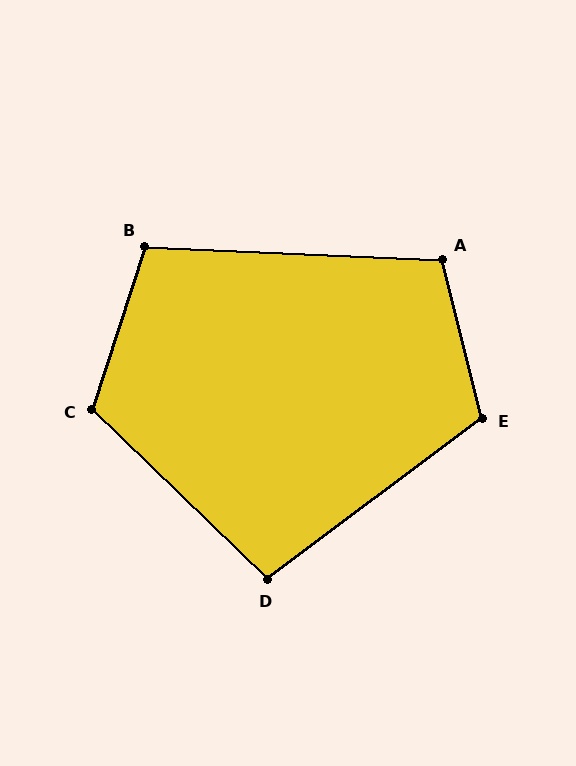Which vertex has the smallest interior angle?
D, at approximately 99 degrees.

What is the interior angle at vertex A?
Approximately 107 degrees (obtuse).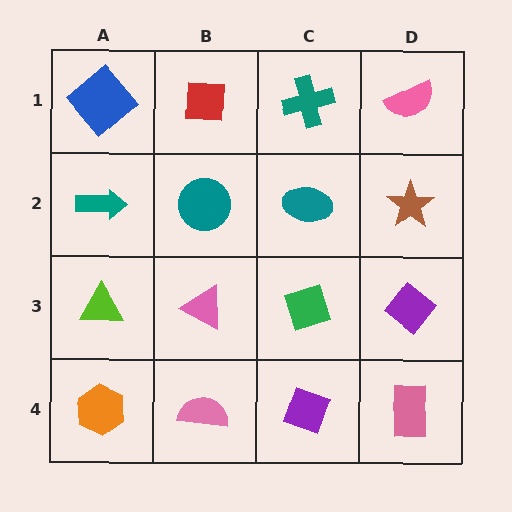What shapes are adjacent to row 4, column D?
A purple diamond (row 3, column D), a purple diamond (row 4, column C).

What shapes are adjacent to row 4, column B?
A pink triangle (row 3, column B), an orange hexagon (row 4, column A), a purple diamond (row 4, column C).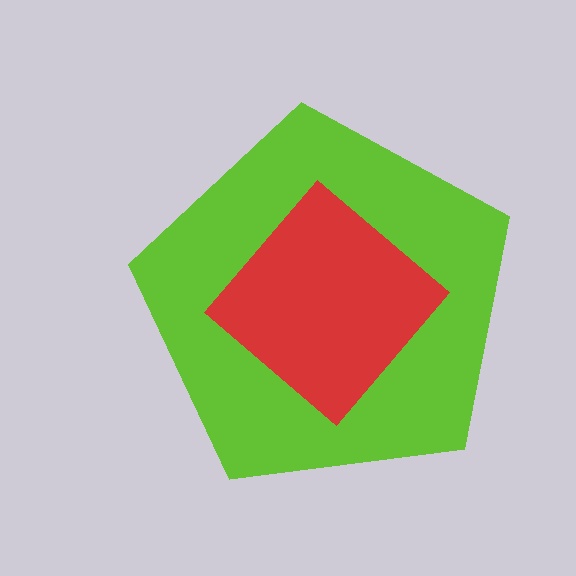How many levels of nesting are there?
2.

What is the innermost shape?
The red diamond.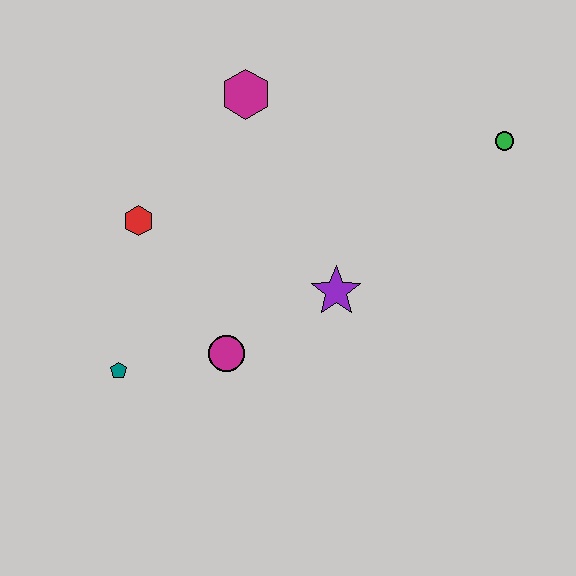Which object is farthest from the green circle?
The teal pentagon is farthest from the green circle.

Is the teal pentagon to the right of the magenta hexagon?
No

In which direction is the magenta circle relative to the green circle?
The magenta circle is to the left of the green circle.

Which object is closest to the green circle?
The purple star is closest to the green circle.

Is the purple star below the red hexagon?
Yes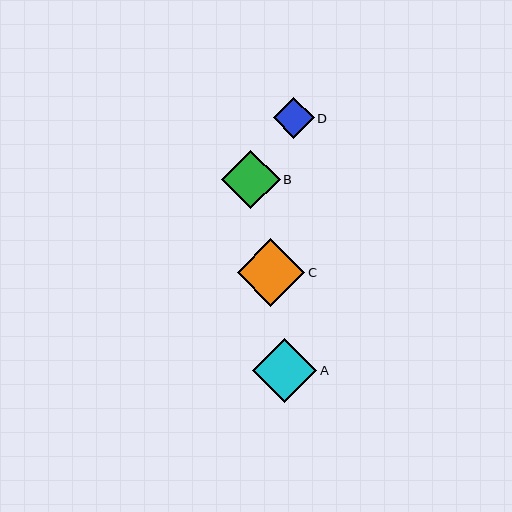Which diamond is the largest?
Diamond C is the largest with a size of approximately 68 pixels.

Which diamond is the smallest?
Diamond D is the smallest with a size of approximately 41 pixels.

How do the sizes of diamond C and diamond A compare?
Diamond C and diamond A are approximately the same size.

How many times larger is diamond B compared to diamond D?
Diamond B is approximately 1.4 times the size of diamond D.